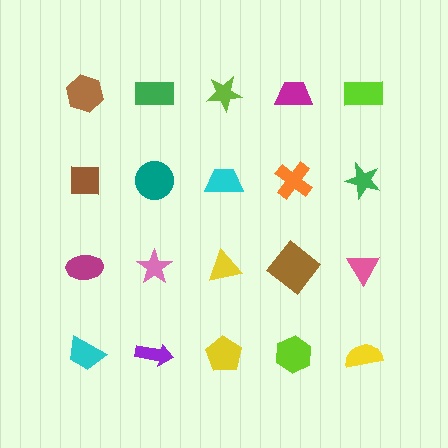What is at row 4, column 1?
A cyan trapezoid.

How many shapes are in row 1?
5 shapes.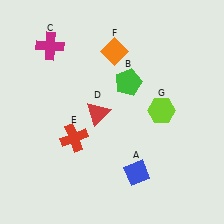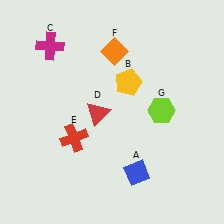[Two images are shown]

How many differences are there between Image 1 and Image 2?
There is 1 difference between the two images.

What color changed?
The pentagon (B) changed from green in Image 1 to yellow in Image 2.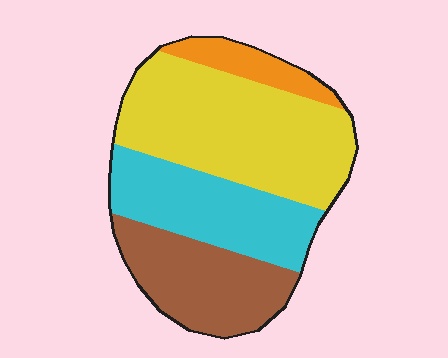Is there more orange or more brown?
Brown.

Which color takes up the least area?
Orange, at roughly 10%.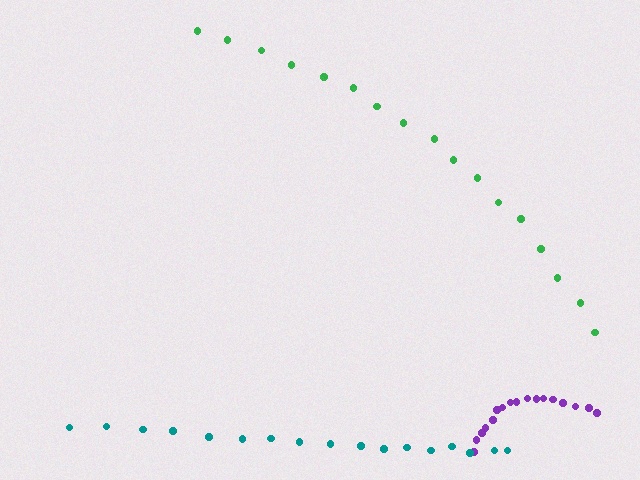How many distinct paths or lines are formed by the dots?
There are 3 distinct paths.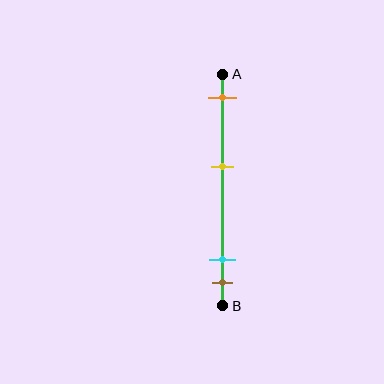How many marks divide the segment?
There are 4 marks dividing the segment.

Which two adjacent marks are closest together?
The cyan and brown marks are the closest adjacent pair.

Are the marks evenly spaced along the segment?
No, the marks are not evenly spaced.